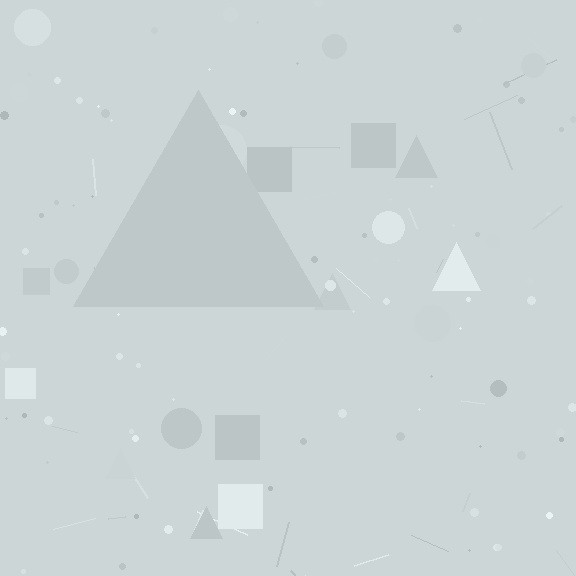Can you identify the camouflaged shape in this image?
The camouflaged shape is a triangle.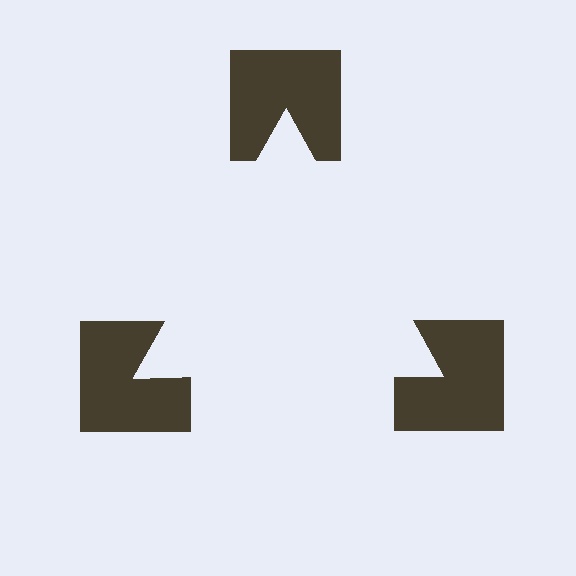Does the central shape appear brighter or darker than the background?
It typically appears slightly brighter than the background, even though no actual brightness change is drawn.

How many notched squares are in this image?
There are 3 — one at each vertex of the illusory triangle.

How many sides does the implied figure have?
3 sides.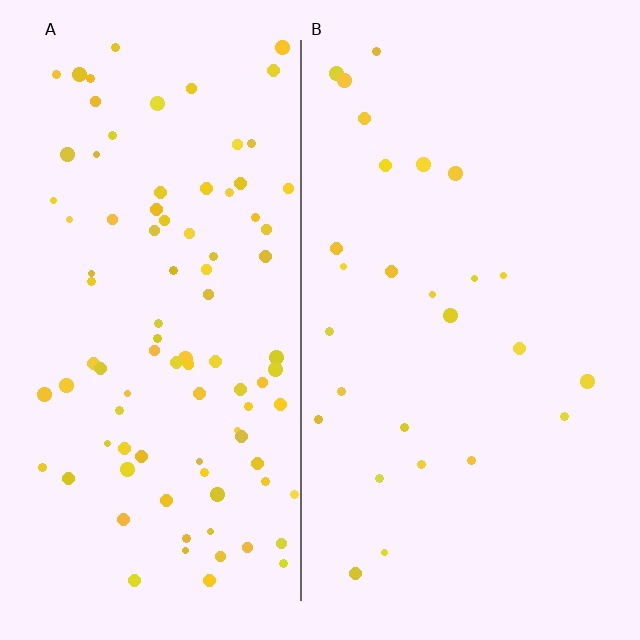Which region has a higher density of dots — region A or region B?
A (the left).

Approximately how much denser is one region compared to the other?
Approximately 3.6× — region A over region B.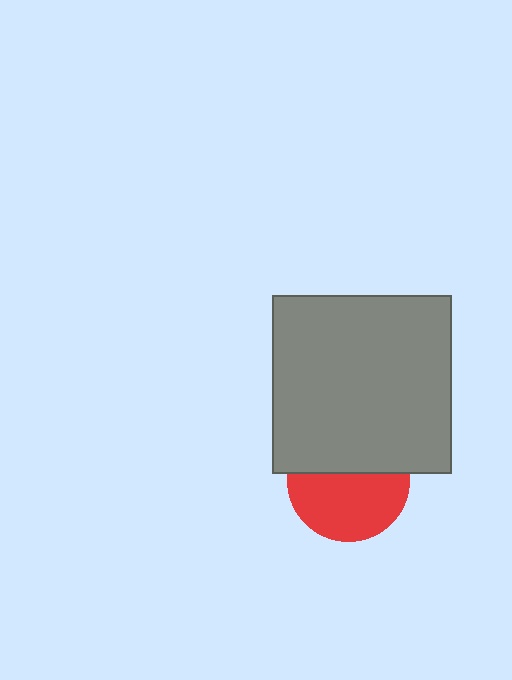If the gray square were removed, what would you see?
You would see the complete red circle.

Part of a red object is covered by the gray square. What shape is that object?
It is a circle.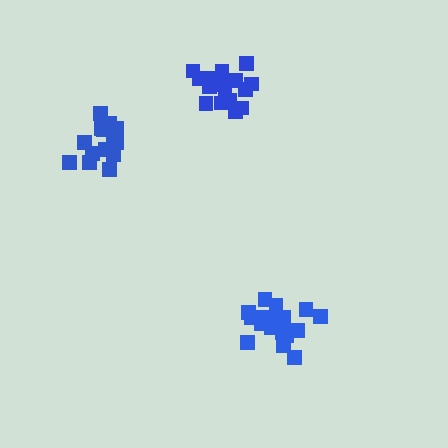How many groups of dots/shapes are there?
There are 3 groups.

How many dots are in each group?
Group 1: 16 dots, Group 2: 19 dots, Group 3: 17 dots (52 total).